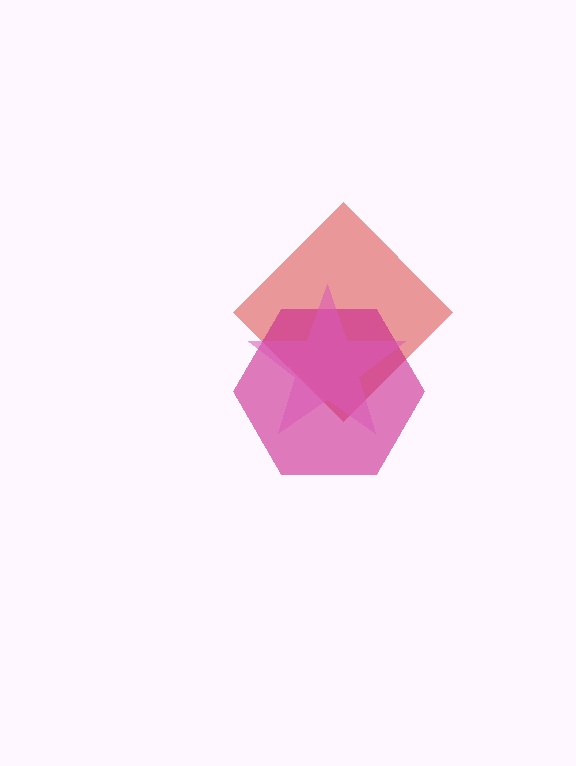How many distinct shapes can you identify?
There are 3 distinct shapes: a red diamond, a magenta hexagon, a pink star.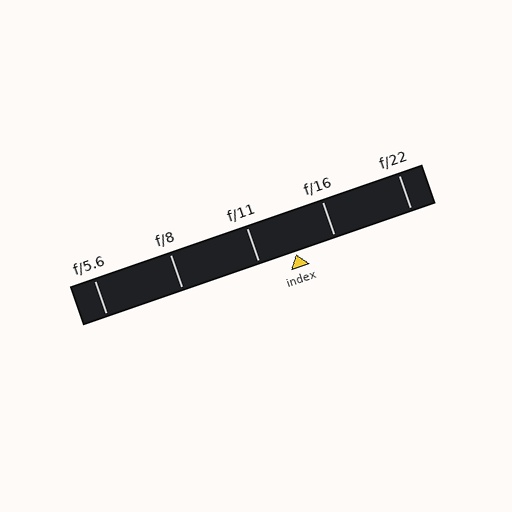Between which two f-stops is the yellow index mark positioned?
The index mark is between f/11 and f/16.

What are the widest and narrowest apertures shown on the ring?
The widest aperture shown is f/5.6 and the narrowest is f/22.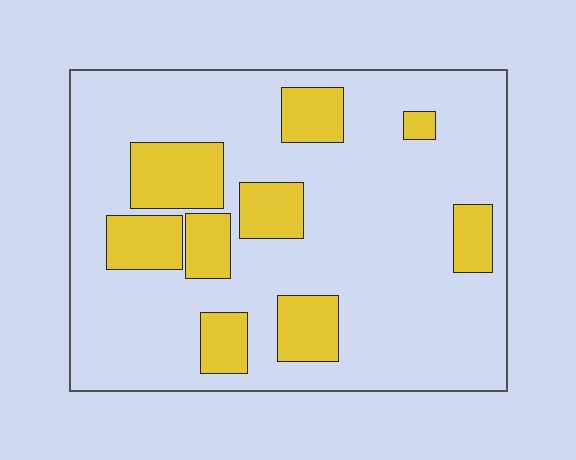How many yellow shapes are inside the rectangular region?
9.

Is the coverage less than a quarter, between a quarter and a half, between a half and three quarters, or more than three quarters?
Less than a quarter.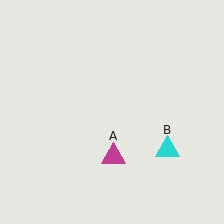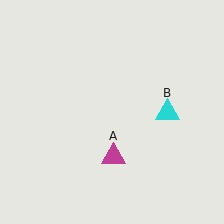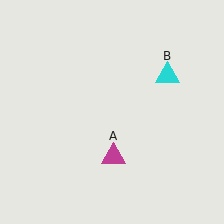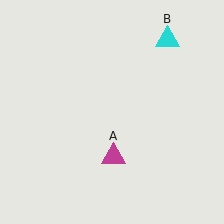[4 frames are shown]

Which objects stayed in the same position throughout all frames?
Magenta triangle (object A) remained stationary.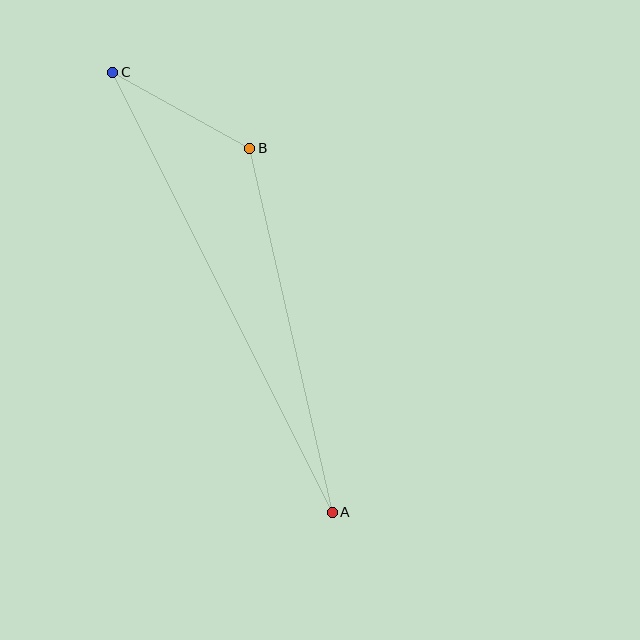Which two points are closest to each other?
Points B and C are closest to each other.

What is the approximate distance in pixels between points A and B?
The distance between A and B is approximately 373 pixels.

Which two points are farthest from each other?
Points A and C are farthest from each other.